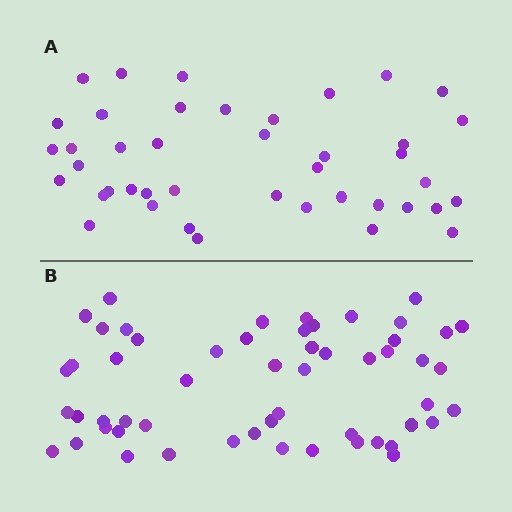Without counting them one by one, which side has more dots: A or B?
Region B (the bottom region) has more dots.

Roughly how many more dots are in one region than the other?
Region B has approximately 15 more dots than region A.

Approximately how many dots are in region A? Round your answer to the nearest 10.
About 40 dots. (The exact count is 42, which rounds to 40.)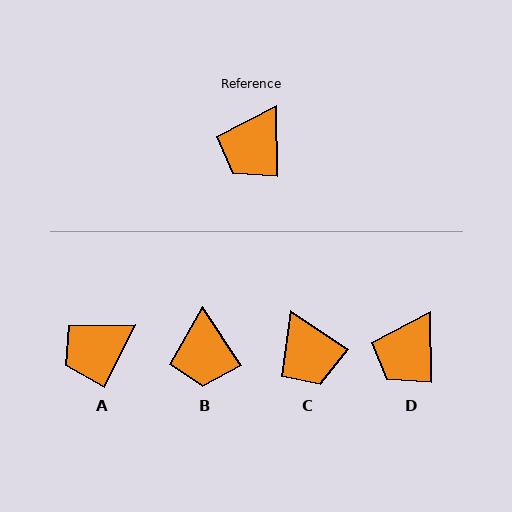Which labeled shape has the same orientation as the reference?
D.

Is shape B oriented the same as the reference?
No, it is off by about 32 degrees.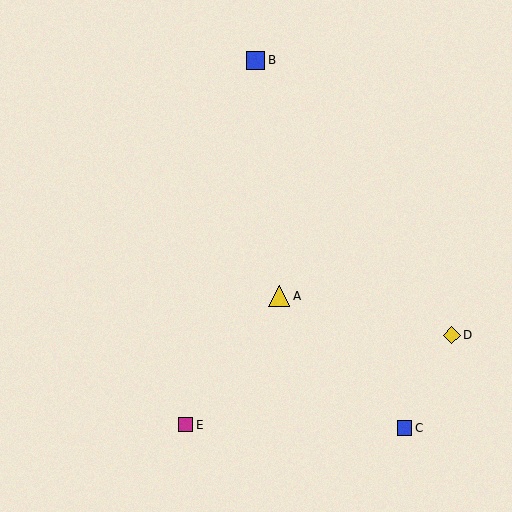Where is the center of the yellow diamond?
The center of the yellow diamond is at (452, 335).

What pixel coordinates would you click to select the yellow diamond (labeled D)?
Click at (452, 335) to select the yellow diamond D.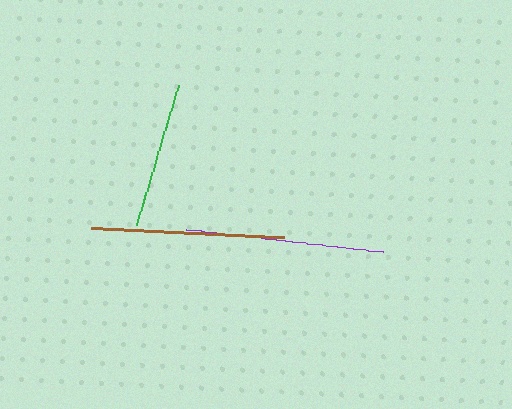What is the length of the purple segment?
The purple segment is approximately 198 pixels long.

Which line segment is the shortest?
The green line is the shortest at approximately 146 pixels.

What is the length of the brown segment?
The brown segment is approximately 195 pixels long.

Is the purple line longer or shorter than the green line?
The purple line is longer than the green line.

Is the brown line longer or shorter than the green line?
The brown line is longer than the green line.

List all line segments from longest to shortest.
From longest to shortest: purple, brown, green.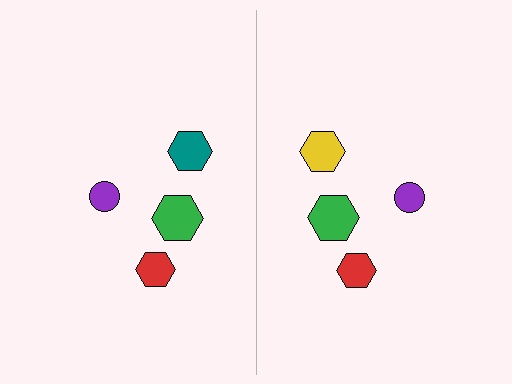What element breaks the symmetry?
The yellow hexagon on the right side breaks the symmetry — its mirror counterpart is teal.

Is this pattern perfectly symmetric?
No, the pattern is not perfectly symmetric. The yellow hexagon on the right side breaks the symmetry — its mirror counterpart is teal.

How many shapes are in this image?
There are 8 shapes in this image.